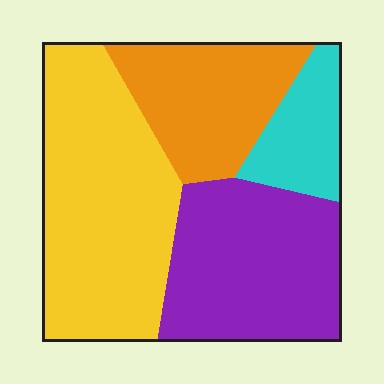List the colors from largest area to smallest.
From largest to smallest: yellow, purple, orange, cyan.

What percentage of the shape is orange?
Orange takes up between a sixth and a third of the shape.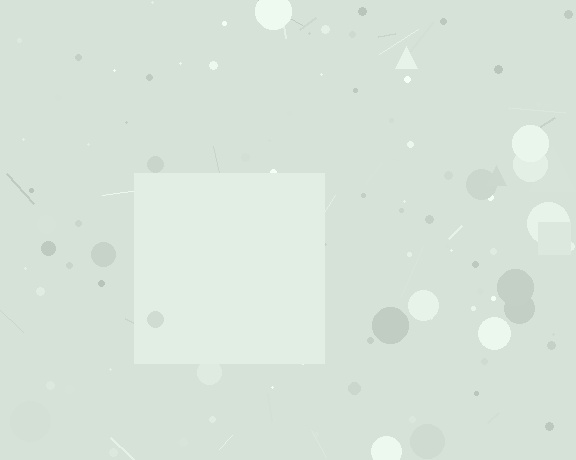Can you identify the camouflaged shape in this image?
The camouflaged shape is a square.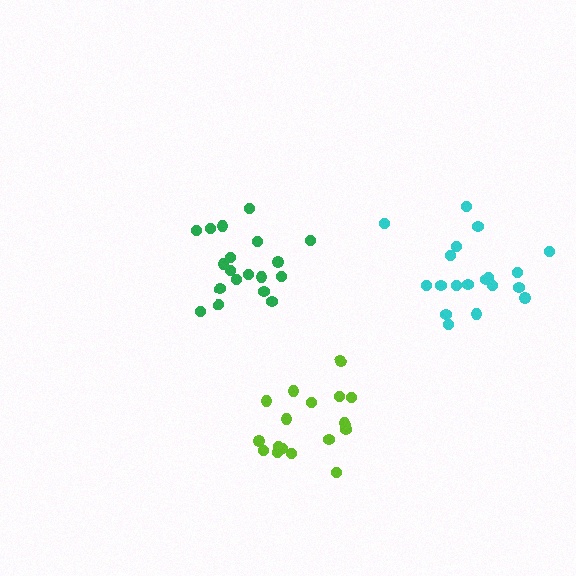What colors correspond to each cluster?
The clusters are colored: green, lime, cyan.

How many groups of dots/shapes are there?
There are 3 groups.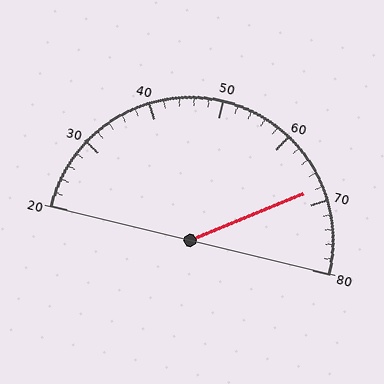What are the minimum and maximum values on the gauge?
The gauge ranges from 20 to 80.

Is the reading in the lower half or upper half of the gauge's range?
The reading is in the upper half of the range (20 to 80).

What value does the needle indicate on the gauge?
The needle indicates approximately 68.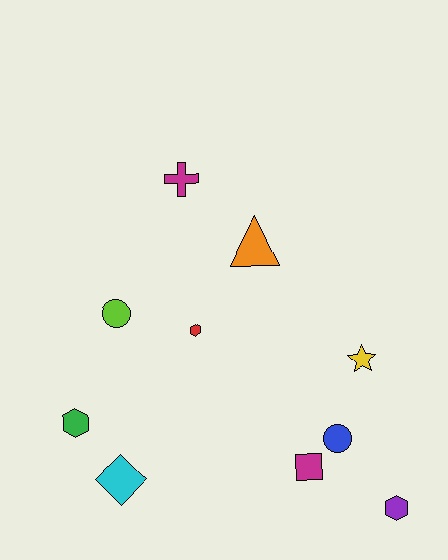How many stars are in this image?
There is 1 star.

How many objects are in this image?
There are 10 objects.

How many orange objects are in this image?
There is 1 orange object.